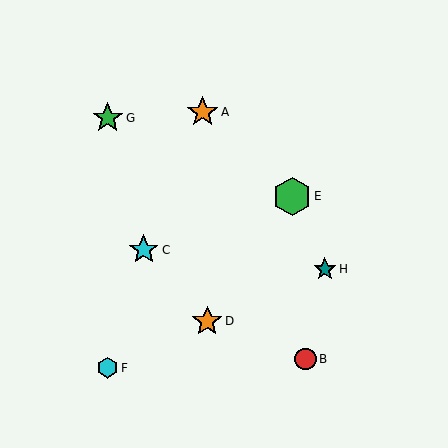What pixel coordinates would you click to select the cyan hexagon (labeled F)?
Click at (107, 368) to select the cyan hexagon F.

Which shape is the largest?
The green hexagon (labeled E) is the largest.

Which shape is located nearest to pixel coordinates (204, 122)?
The orange star (labeled A) at (203, 112) is nearest to that location.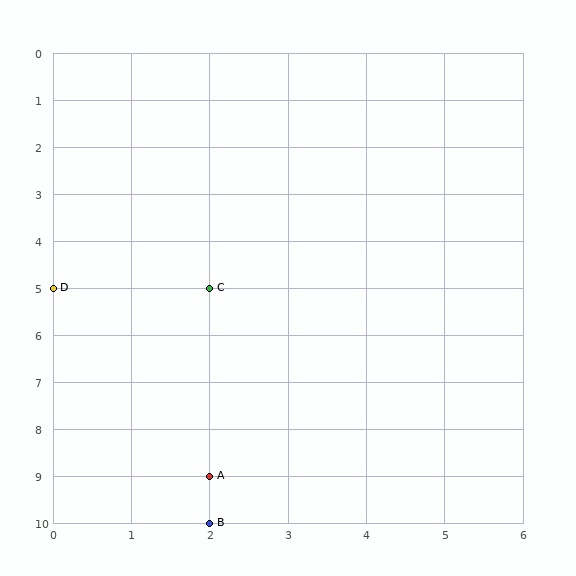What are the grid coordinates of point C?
Point C is at grid coordinates (2, 5).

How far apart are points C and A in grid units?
Points C and A are 4 rows apart.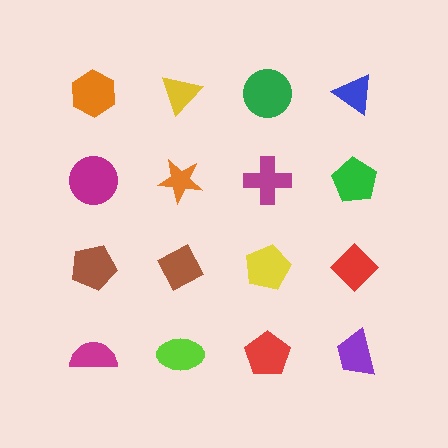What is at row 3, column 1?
A brown pentagon.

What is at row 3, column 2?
A brown diamond.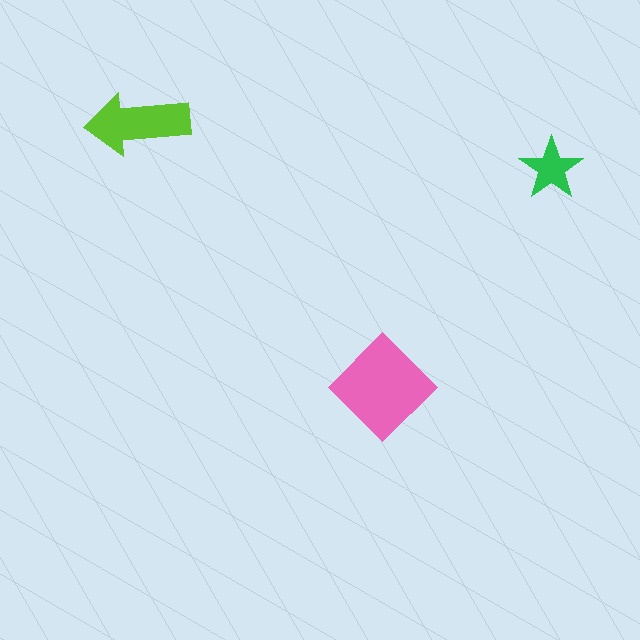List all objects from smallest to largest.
The green star, the lime arrow, the pink diamond.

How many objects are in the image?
There are 3 objects in the image.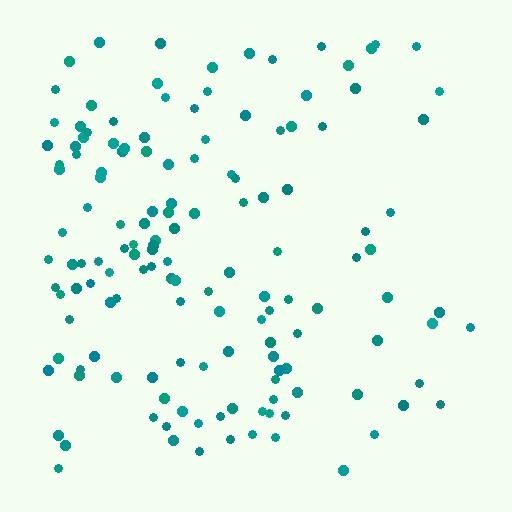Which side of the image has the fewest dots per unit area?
The right.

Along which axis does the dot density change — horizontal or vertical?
Horizontal.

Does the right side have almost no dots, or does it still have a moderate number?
Still a moderate number, just noticeably fewer than the left.